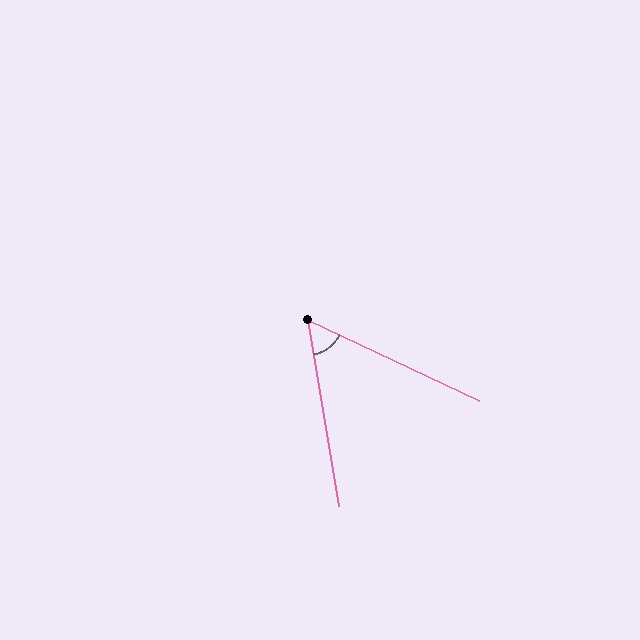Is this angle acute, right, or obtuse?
It is acute.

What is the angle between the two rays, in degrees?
Approximately 55 degrees.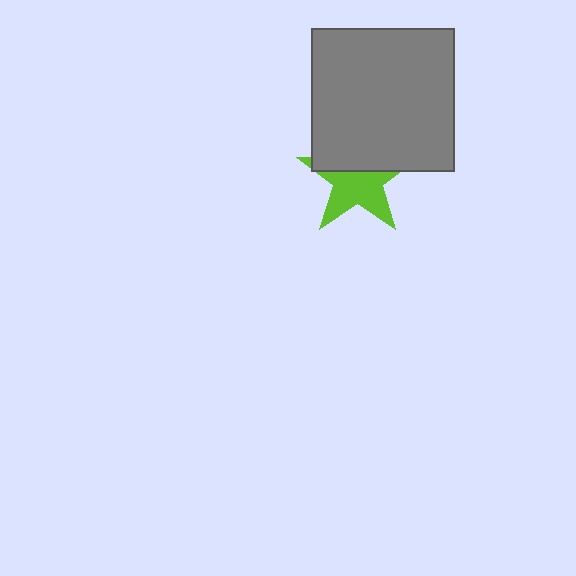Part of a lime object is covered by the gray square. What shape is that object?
It is a star.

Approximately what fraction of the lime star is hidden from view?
Roughly 43% of the lime star is hidden behind the gray square.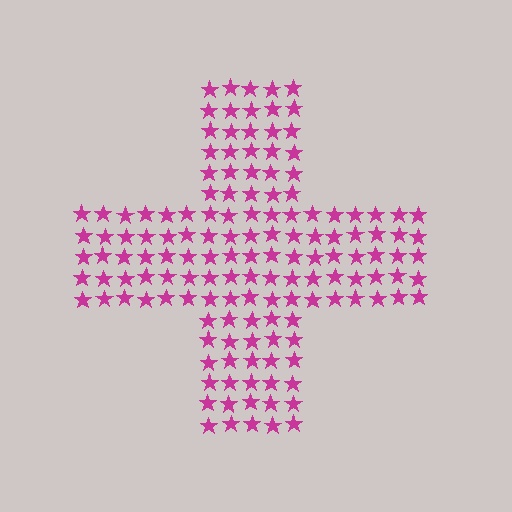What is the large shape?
The large shape is a cross.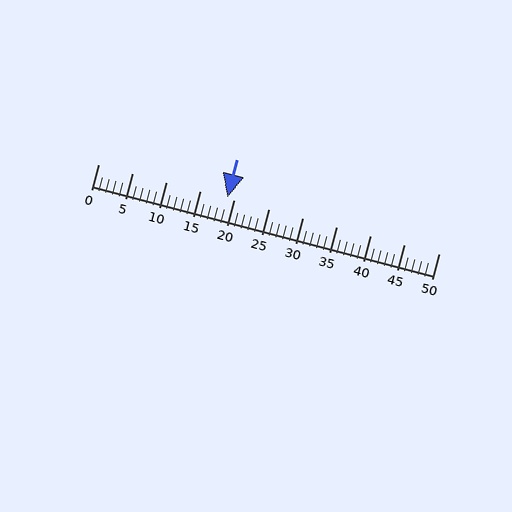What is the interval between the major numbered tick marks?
The major tick marks are spaced 5 units apart.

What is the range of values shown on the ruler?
The ruler shows values from 0 to 50.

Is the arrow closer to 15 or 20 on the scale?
The arrow is closer to 20.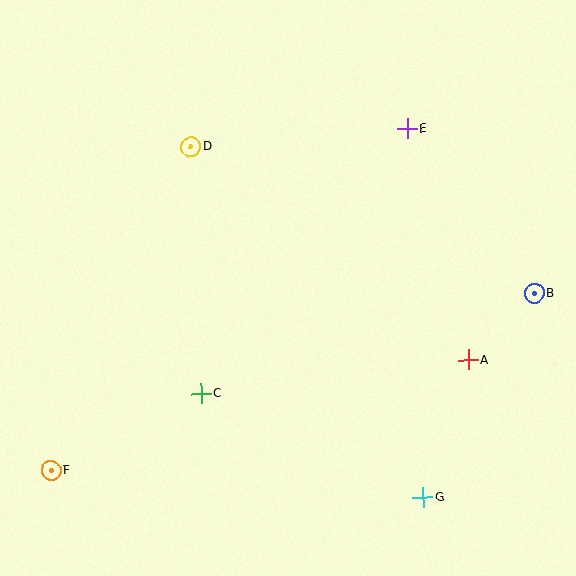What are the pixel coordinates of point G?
Point G is at (423, 498).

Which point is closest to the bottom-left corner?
Point F is closest to the bottom-left corner.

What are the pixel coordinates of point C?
Point C is at (201, 394).